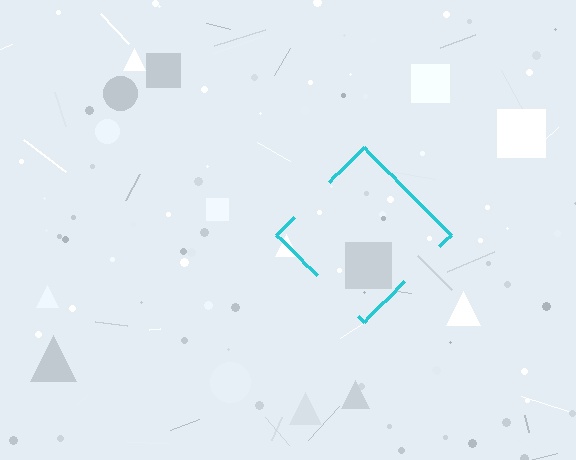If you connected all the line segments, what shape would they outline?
They would outline a diamond.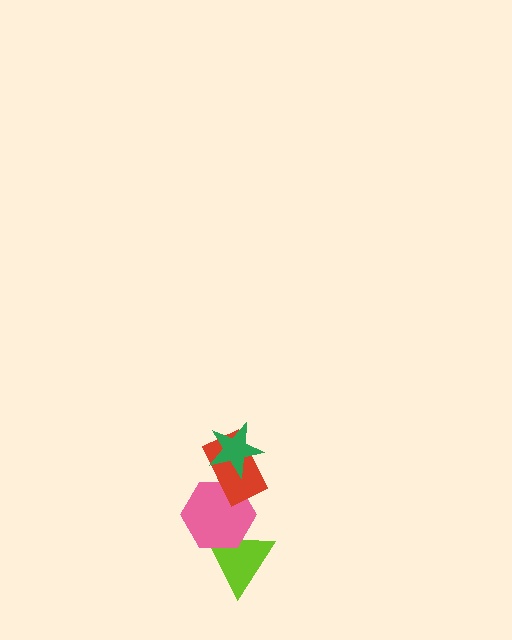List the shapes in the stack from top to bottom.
From top to bottom: the green star, the red rectangle, the pink hexagon, the lime triangle.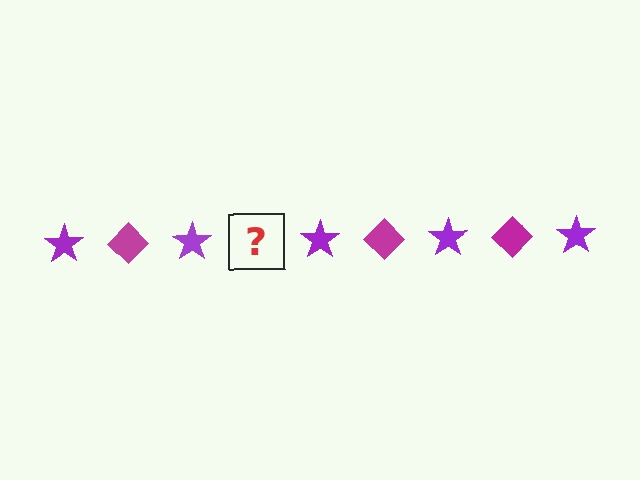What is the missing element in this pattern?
The missing element is a magenta diamond.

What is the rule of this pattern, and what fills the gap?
The rule is that the pattern alternates between purple star and magenta diamond. The gap should be filled with a magenta diamond.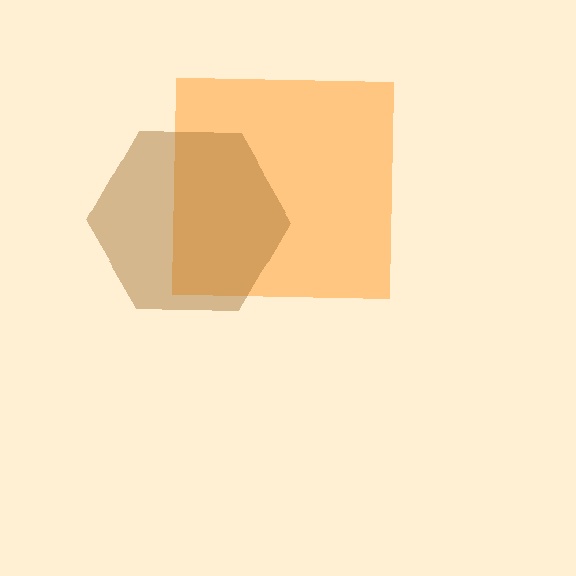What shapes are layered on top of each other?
The layered shapes are: an orange square, a brown hexagon.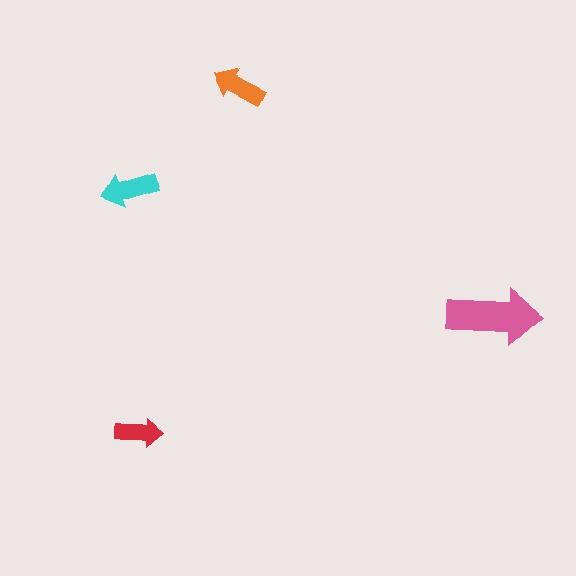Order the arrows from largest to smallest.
the pink one, the cyan one, the orange one, the red one.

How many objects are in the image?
There are 4 objects in the image.